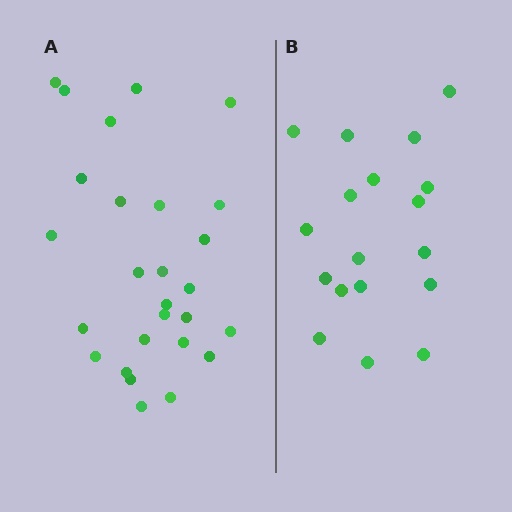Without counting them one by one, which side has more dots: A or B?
Region A (the left region) has more dots.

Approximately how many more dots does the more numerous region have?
Region A has roughly 8 or so more dots than region B.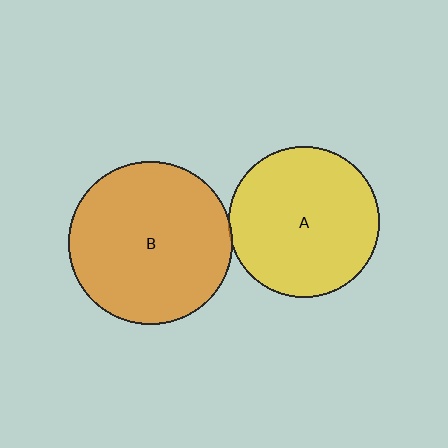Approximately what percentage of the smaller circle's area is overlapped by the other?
Approximately 5%.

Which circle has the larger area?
Circle B (orange).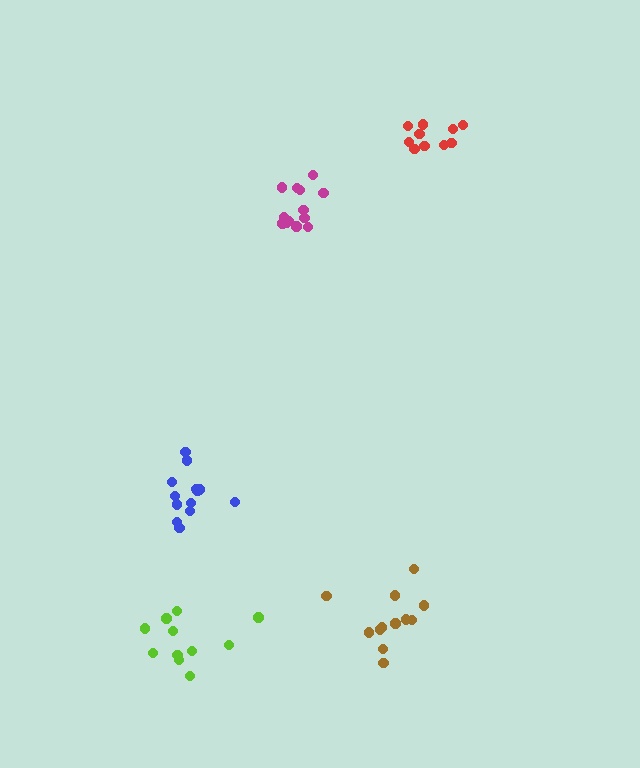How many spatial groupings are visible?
There are 5 spatial groupings.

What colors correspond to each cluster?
The clusters are colored: brown, magenta, red, blue, lime.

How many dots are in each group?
Group 1: 13 dots, Group 2: 13 dots, Group 3: 10 dots, Group 4: 13 dots, Group 5: 11 dots (60 total).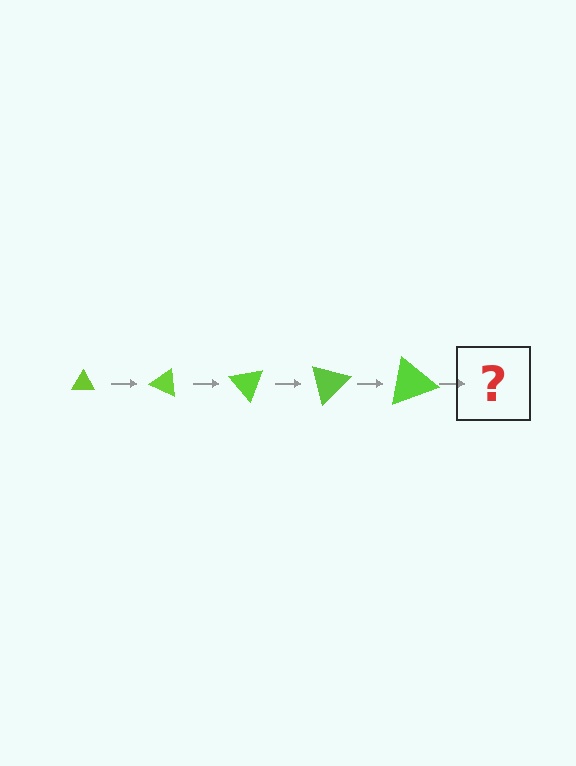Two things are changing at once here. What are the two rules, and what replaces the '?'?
The two rules are that the triangle grows larger each step and it rotates 25 degrees each step. The '?' should be a triangle, larger than the previous one and rotated 125 degrees from the start.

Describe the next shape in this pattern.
It should be a triangle, larger than the previous one and rotated 125 degrees from the start.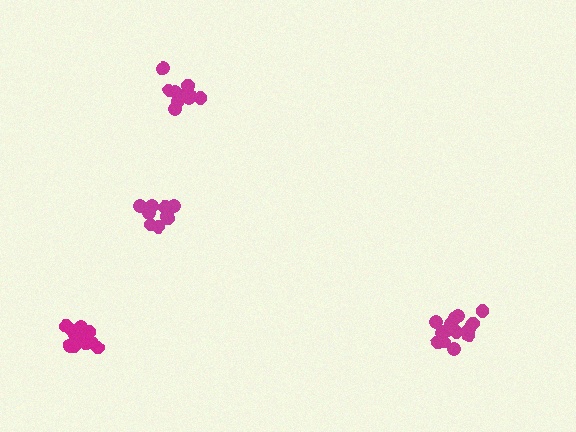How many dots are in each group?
Group 1: 10 dots, Group 2: 15 dots, Group 3: 9 dots, Group 4: 14 dots (48 total).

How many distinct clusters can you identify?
There are 4 distinct clusters.